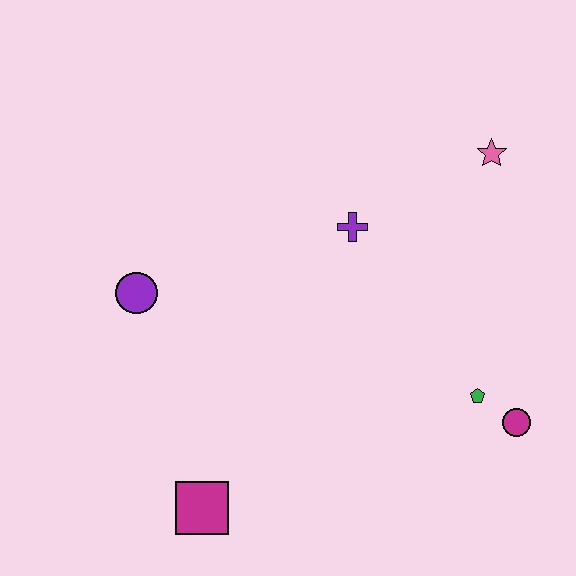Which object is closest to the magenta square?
The purple circle is closest to the magenta square.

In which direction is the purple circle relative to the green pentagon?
The purple circle is to the left of the green pentagon.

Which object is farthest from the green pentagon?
The purple circle is farthest from the green pentagon.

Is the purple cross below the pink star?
Yes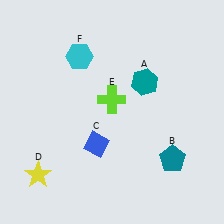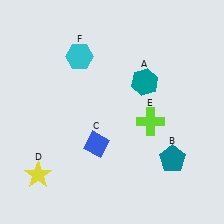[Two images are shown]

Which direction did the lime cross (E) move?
The lime cross (E) moved right.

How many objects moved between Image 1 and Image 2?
1 object moved between the two images.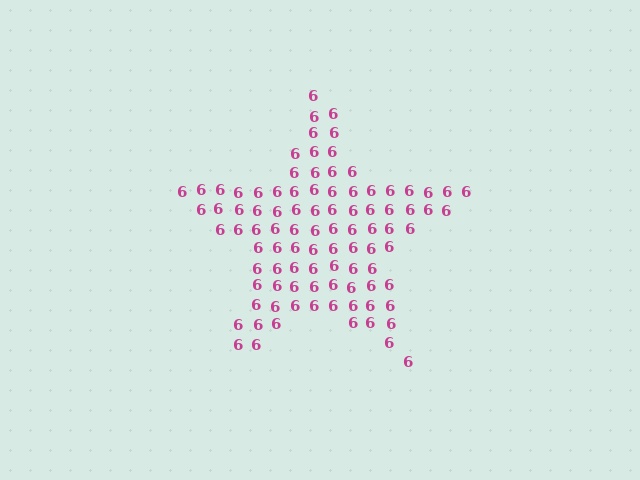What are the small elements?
The small elements are digit 6's.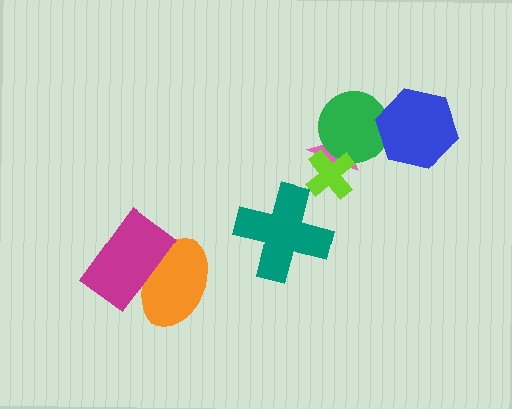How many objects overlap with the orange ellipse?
1 object overlaps with the orange ellipse.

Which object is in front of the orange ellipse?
The magenta rectangle is in front of the orange ellipse.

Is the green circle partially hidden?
Yes, it is partially covered by another shape.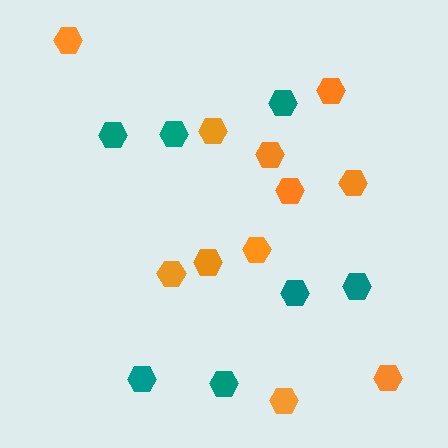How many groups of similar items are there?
There are 2 groups: one group of teal hexagons (7) and one group of orange hexagons (11).